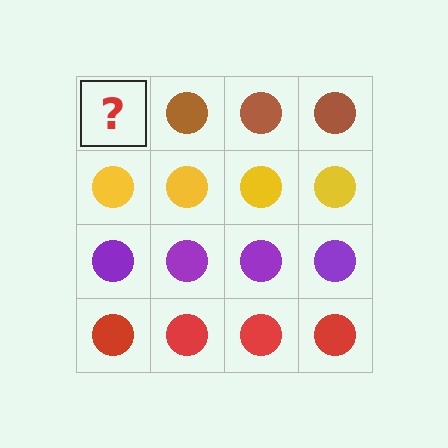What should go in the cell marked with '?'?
The missing cell should contain a brown circle.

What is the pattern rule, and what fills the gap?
The rule is that each row has a consistent color. The gap should be filled with a brown circle.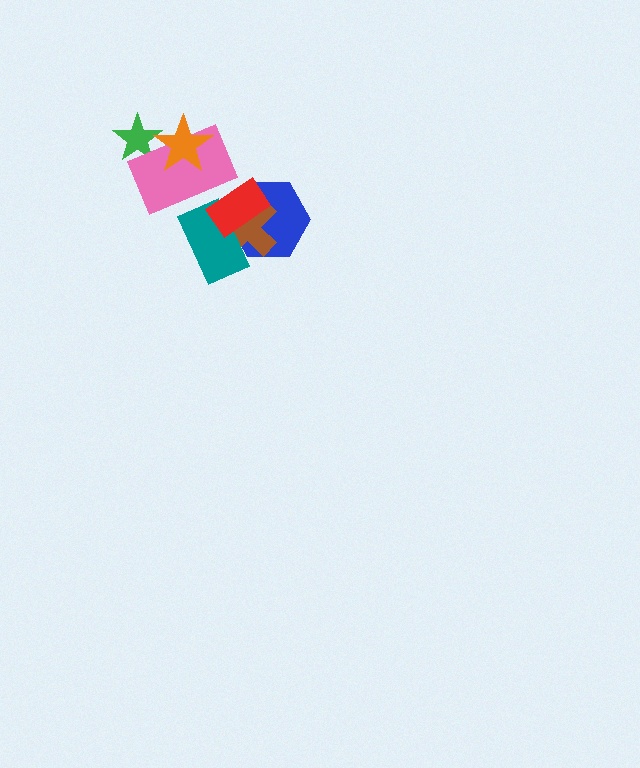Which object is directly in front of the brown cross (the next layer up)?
The teal rectangle is directly in front of the brown cross.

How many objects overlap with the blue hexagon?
3 objects overlap with the blue hexagon.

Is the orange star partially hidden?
No, no other shape covers it.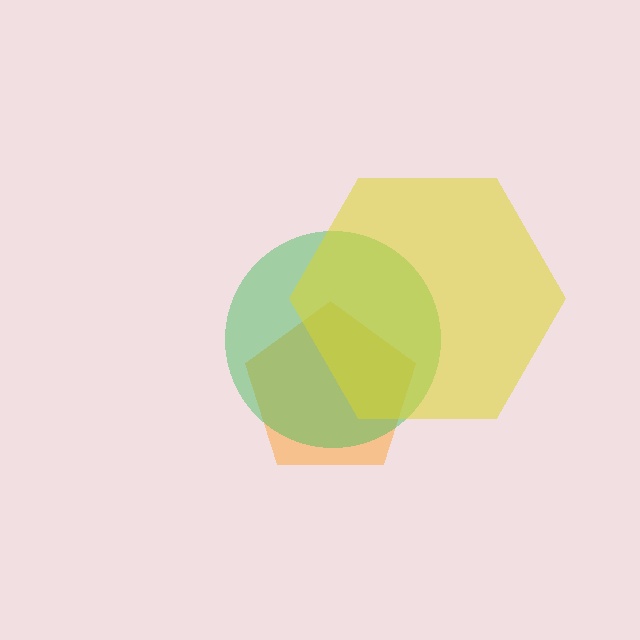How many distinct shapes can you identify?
There are 3 distinct shapes: an orange pentagon, a green circle, a yellow hexagon.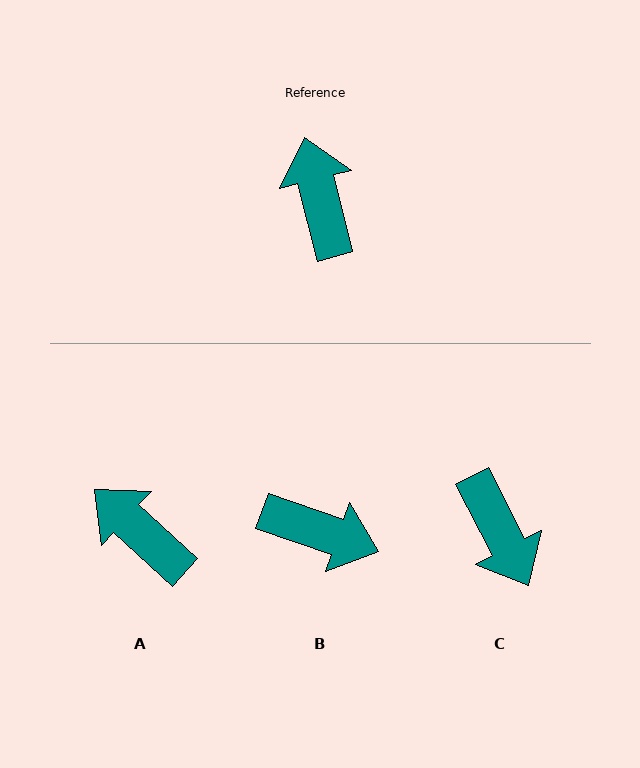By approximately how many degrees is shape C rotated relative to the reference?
Approximately 167 degrees clockwise.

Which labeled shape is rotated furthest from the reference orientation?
C, about 167 degrees away.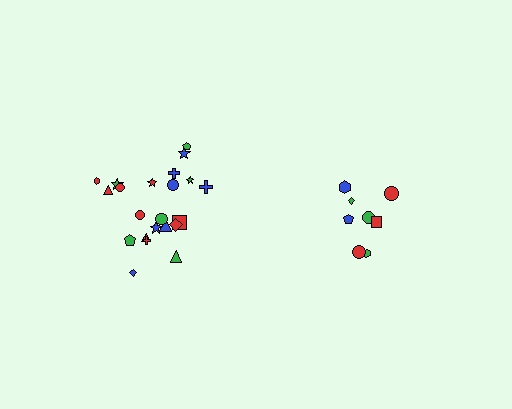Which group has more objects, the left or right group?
The left group.